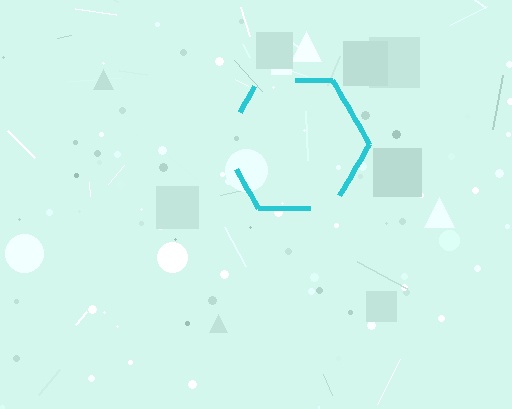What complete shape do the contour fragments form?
The contour fragments form a hexagon.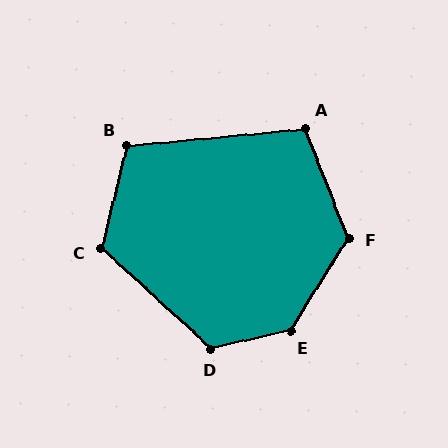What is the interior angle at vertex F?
Approximately 126 degrees (obtuse).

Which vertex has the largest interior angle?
E, at approximately 135 degrees.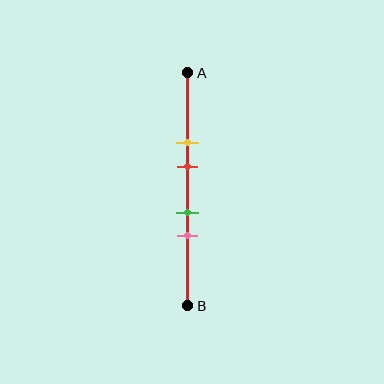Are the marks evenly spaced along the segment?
No, the marks are not evenly spaced.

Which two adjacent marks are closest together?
The green and pink marks are the closest adjacent pair.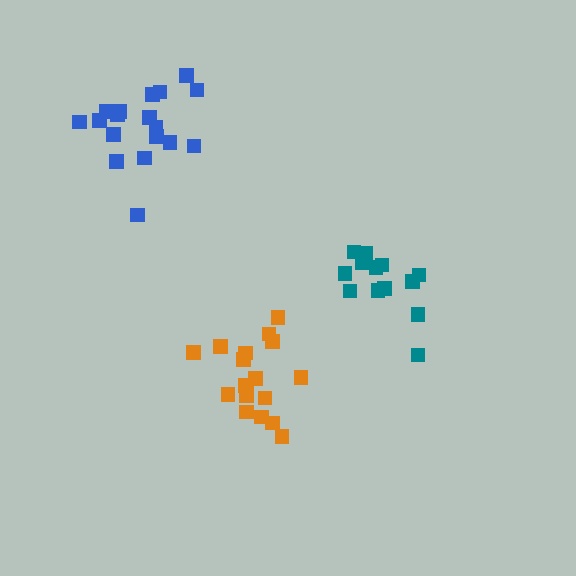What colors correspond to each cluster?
The clusters are colored: blue, orange, teal.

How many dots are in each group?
Group 1: 18 dots, Group 2: 18 dots, Group 3: 13 dots (49 total).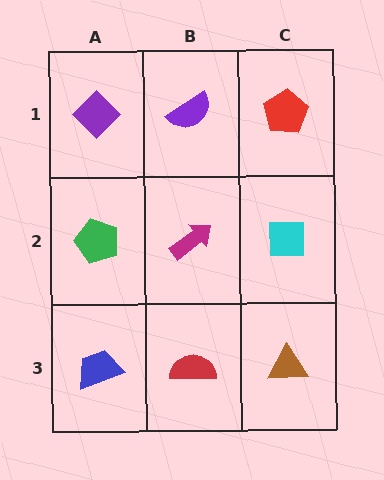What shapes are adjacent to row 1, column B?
A magenta arrow (row 2, column B), a purple diamond (row 1, column A), a red pentagon (row 1, column C).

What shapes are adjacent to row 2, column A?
A purple diamond (row 1, column A), a blue trapezoid (row 3, column A), a magenta arrow (row 2, column B).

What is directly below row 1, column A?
A green pentagon.